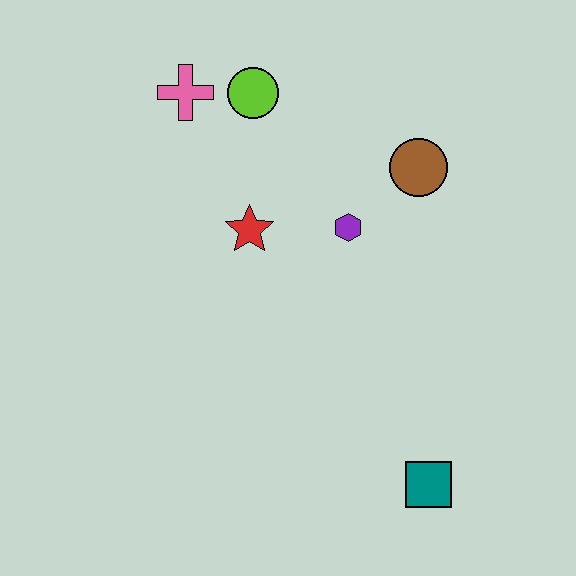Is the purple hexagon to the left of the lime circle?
No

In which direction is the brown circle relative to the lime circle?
The brown circle is to the right of the lime circle.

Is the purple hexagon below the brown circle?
Yes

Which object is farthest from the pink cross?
The teal square is farthest from the pink cross.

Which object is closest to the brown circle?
The purple hexagon is closest to the brown circle.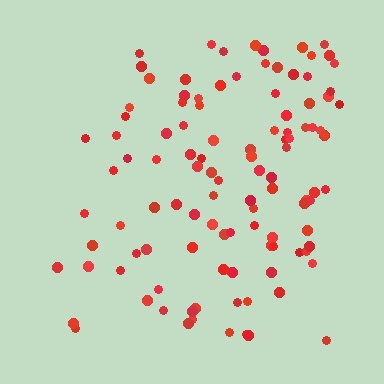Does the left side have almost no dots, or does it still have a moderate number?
Still a moderate number, just noticeably fewer than the right.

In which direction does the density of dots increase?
From left to right, with the right side densest.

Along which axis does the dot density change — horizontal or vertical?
Horizontal.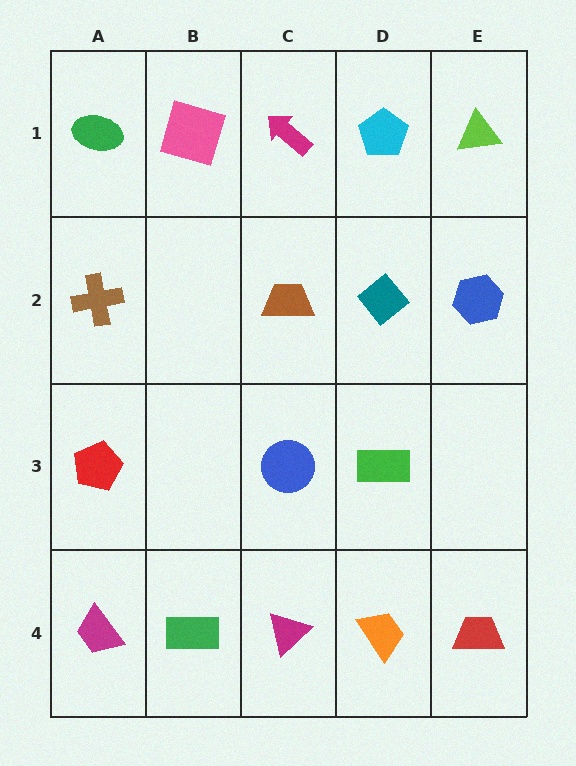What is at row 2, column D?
A teal diamond.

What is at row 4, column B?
A green rectangle.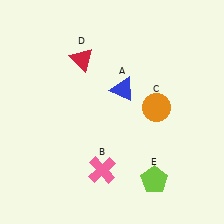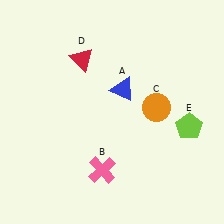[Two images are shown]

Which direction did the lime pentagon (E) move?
The lime pentagon (E) moved up.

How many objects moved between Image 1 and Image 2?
1 object moved between the two images.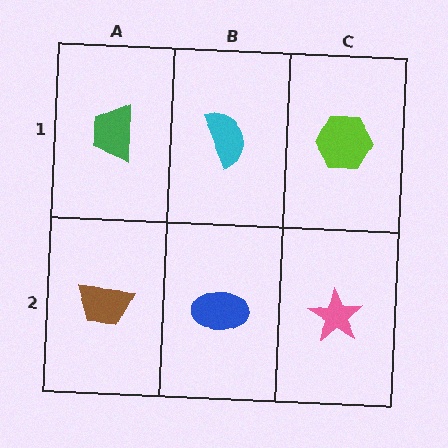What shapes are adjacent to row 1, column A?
A brown trapezoid (row 2, column A), a cyan semicircle (row 1, column B).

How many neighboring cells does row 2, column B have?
3.